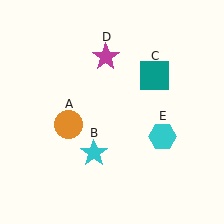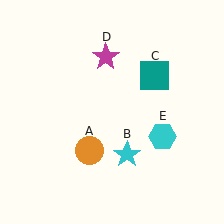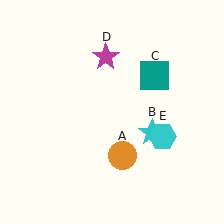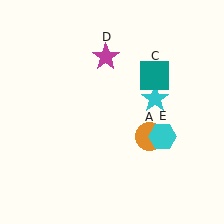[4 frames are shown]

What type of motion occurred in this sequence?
The orange circle (object A), cyan star (object B) rotated counterclockwise around the center of the scene.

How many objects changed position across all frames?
2 objects changed position: orange circle (object A), cyan star (object B).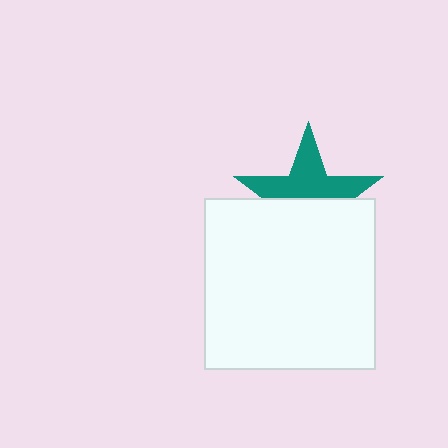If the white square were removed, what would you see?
You would see the complete teal star.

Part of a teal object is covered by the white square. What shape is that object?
It is a star.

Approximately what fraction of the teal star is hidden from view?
Roughly 50% of the teal star is hidden behind the white square.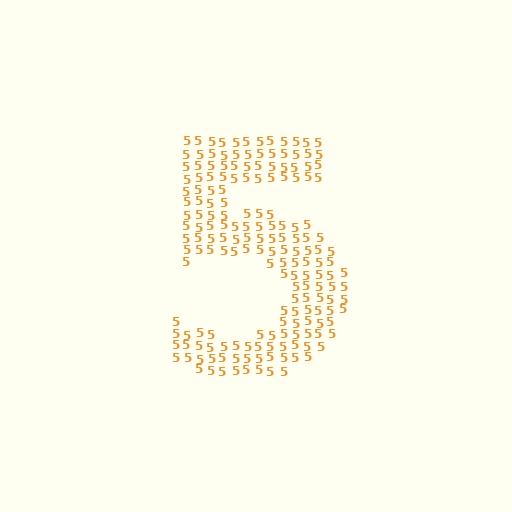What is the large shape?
The large shape is the digit 5.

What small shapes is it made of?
It is made of small digit 5's.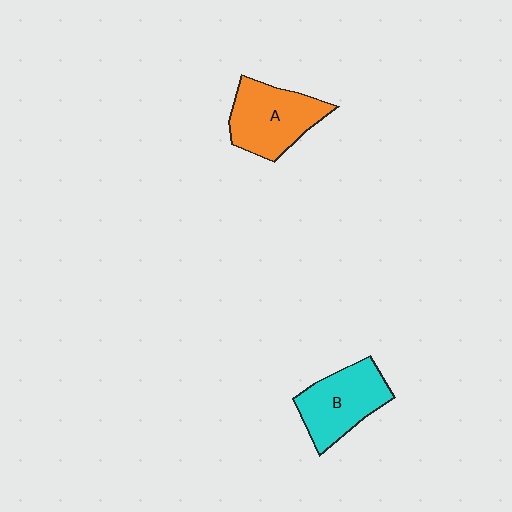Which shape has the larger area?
Shape A (orange).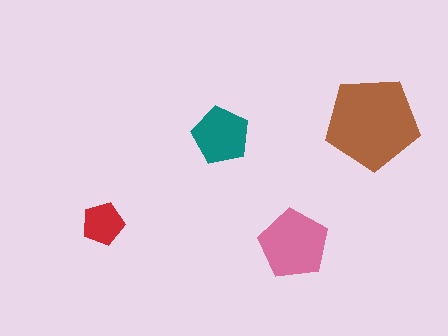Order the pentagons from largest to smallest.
the brown one, the pink one, the teal one, the red one.